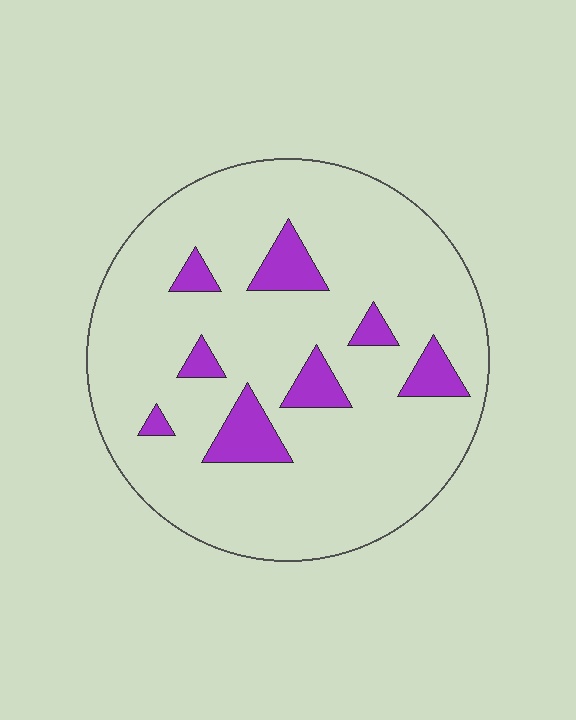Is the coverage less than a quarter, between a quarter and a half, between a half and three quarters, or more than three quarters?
Less than a quarter.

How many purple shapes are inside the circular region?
8.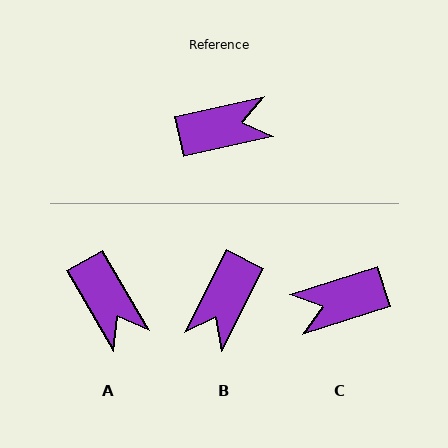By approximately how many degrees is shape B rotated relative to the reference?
Approximately 130 degrees clockwise.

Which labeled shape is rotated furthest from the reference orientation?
C, about 175 degrees away.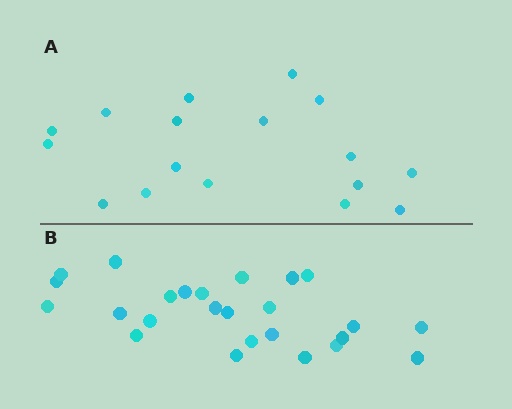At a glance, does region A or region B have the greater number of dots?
Region B (the bottom region) has more dots.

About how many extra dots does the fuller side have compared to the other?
Region B has roughly 8 or so more dots than region A.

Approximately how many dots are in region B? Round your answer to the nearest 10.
About 20 dots. (The exact count is 25, which rounds to 20.)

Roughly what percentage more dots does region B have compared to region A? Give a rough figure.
About 45% more.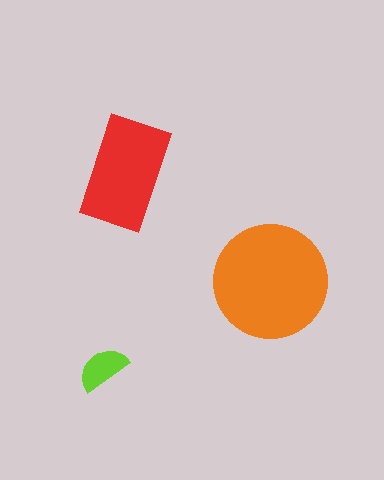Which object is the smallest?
The lime semicircle.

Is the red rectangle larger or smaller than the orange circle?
Smaller.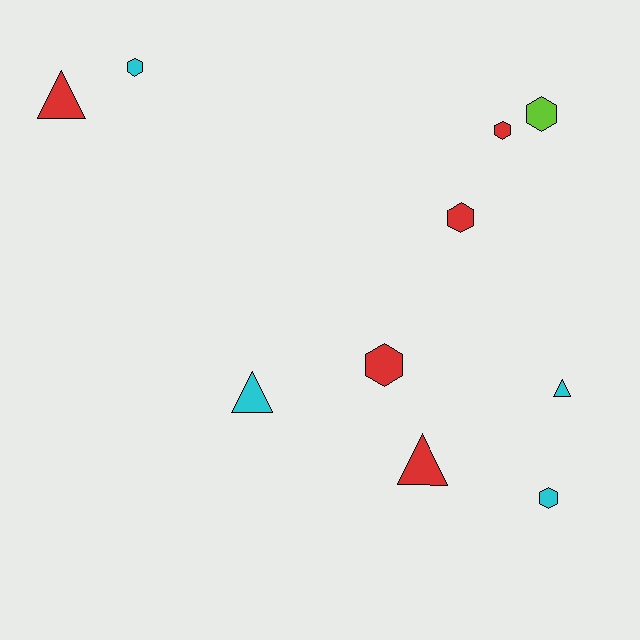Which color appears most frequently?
Red, with 5 objects.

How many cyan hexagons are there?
There are 2 cyan hexagons.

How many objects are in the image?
There are 10 objects.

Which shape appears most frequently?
Hexagon, with 6 objects.